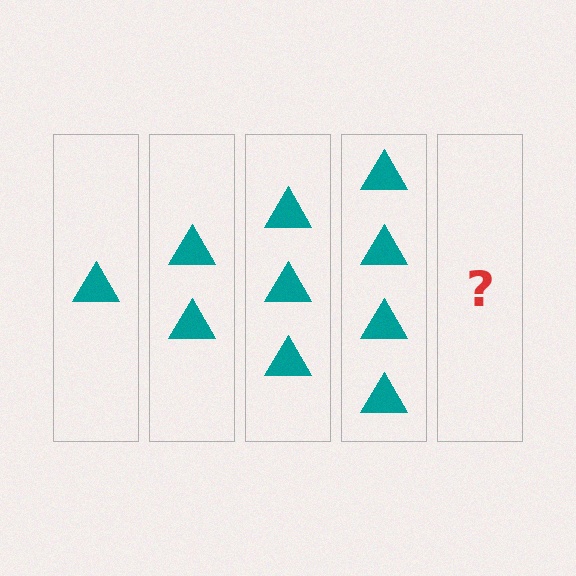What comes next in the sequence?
The next element should be 5 triangles.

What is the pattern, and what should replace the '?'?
The pattern is that each step adds one more triangle. The '?' should be 5 triangles.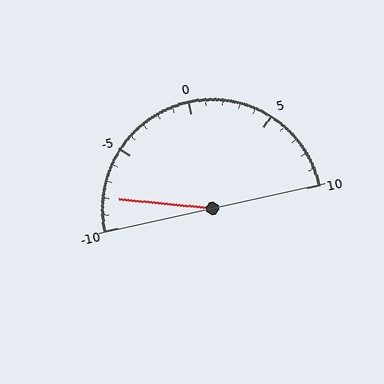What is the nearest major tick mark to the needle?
The nearest major tick mark is -10.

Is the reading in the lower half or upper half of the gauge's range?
The reading is in the lower half of the range (-10 to 10).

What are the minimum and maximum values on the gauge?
The gauge ranges from -10 to 10.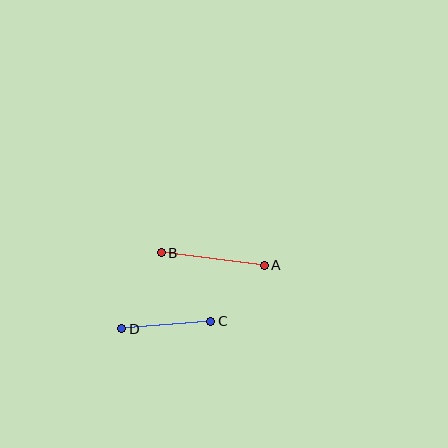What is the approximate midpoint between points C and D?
The midpoint is at approximately (166, 325) pixels.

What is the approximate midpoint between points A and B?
The midpoint is at approximately (213, 259) pixels.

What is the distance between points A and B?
The distance is approximately 104 pixels.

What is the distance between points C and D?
The distance is approximately 89 pixels.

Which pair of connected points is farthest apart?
Points A and B are farthest apart.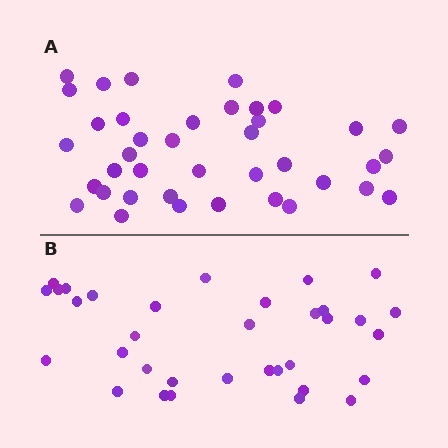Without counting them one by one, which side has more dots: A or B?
Region A (the top region) has more dots.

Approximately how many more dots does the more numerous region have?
Region A has about 5 more dots than region B.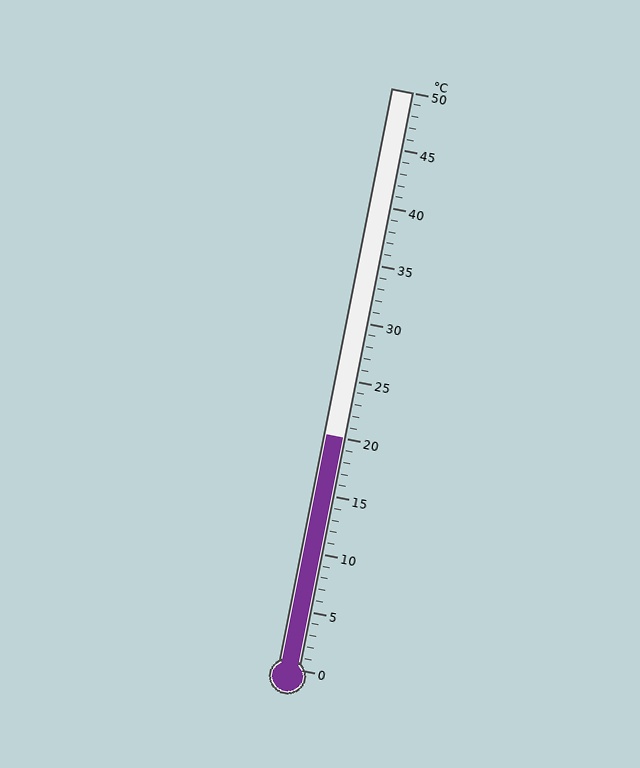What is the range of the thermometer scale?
The thermometer scale ranges from 0°C to 50°C.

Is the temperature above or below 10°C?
The temperature is above 10°C.